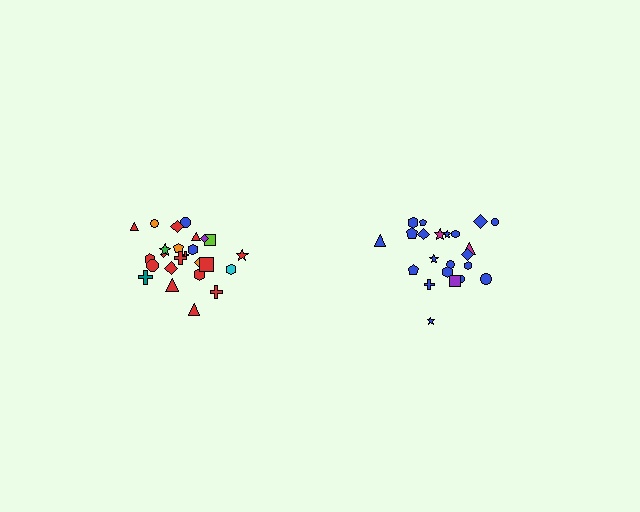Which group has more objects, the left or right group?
The left group.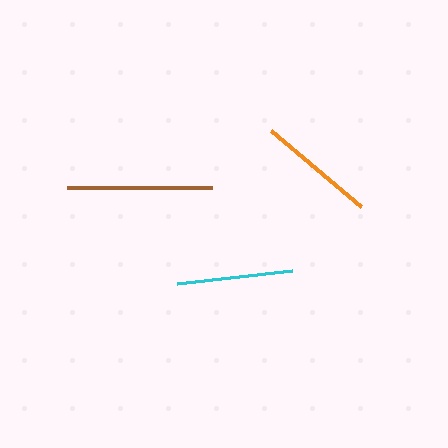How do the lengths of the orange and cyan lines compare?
The orange and cyan lines are approximately the same length.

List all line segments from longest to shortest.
From longest to shortest: brown, orange, cyan.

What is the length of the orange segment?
The orange segment is approximately 118 pixels long.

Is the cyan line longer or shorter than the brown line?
The brown line is longer than the cyan line.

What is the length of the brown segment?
The brown segment is approximately 145 pixels long.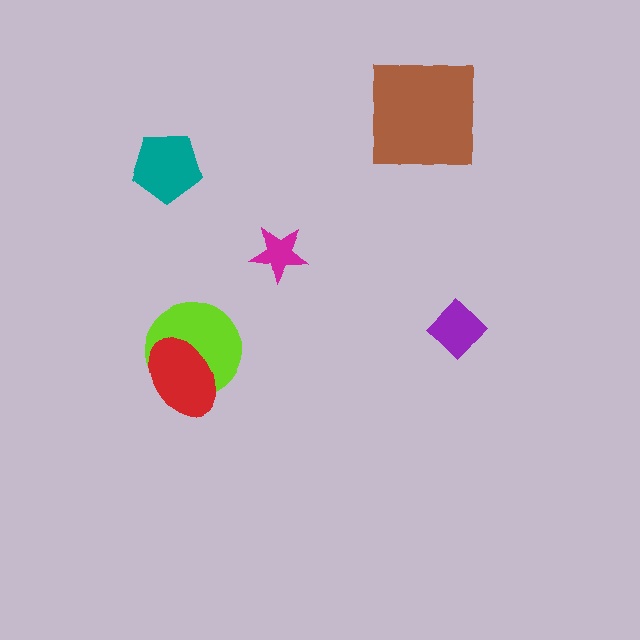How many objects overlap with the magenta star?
0 objects overlap with the magenta star.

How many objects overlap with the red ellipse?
1 object overlaps with the red ellipse.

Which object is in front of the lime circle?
The red ellipse is in front of the lime circle.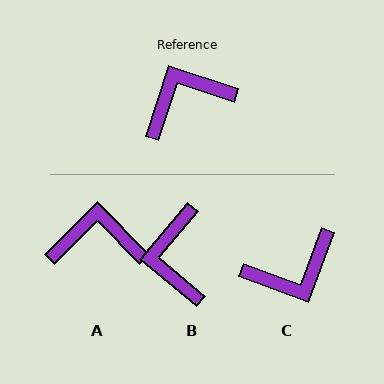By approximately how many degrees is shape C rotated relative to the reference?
Approximately 178 degrees counter-clockwise.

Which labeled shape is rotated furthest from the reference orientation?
C, about 178 degrees away.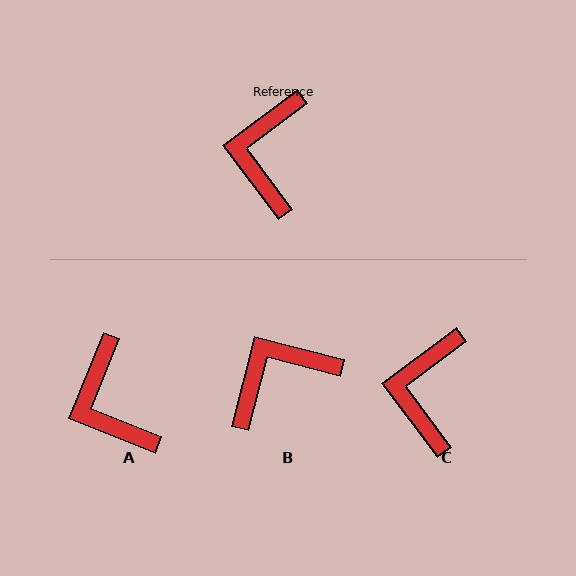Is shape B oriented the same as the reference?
No, it is off by about 51 degrees.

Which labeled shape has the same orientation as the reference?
C.